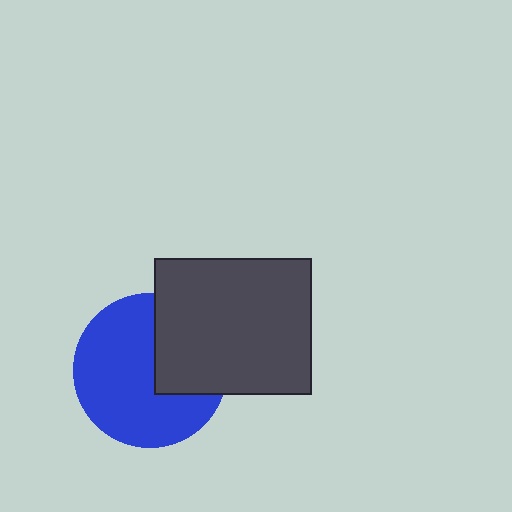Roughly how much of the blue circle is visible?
Most of it is visible (roughly 67%).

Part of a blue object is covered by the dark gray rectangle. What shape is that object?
It is a circle.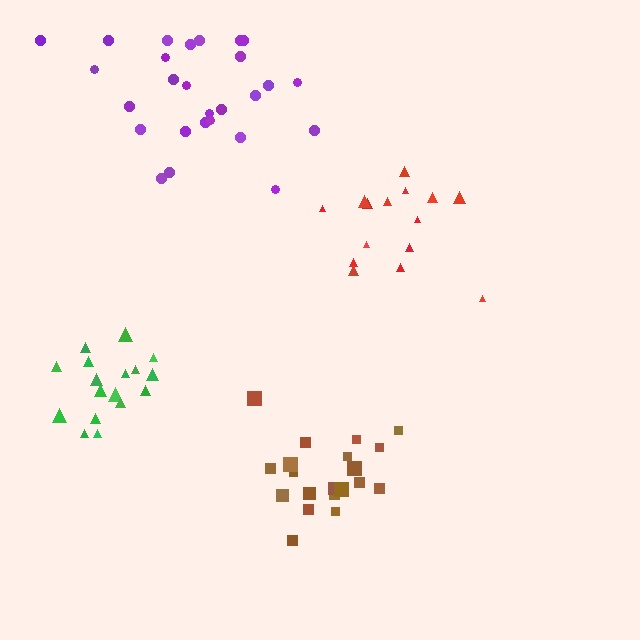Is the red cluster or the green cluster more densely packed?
Green.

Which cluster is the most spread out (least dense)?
Purple.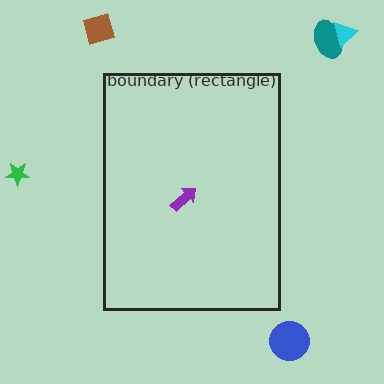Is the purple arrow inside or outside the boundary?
Inside.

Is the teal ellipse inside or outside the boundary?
Outside.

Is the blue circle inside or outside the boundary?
Outside.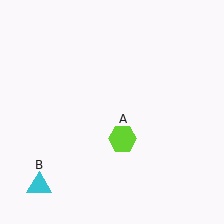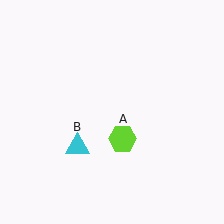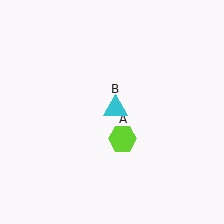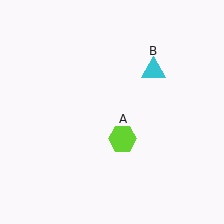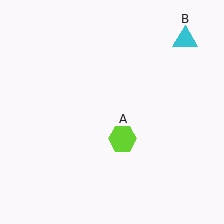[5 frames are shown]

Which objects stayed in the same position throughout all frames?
Lime hexagon (object A) remained stationary.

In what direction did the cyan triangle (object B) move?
The cyan triangle (object B) moved up and to the right.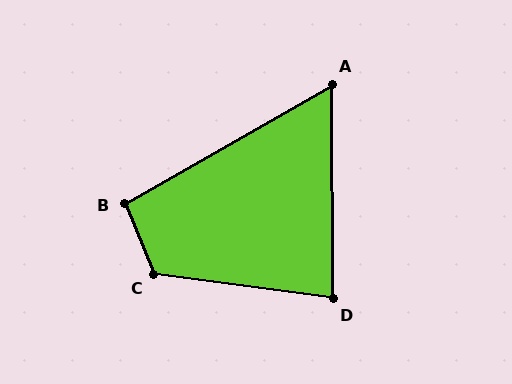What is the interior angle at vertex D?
Approximately 82 degrees (acute).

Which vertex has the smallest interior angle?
A, at approximately 60 degrees.